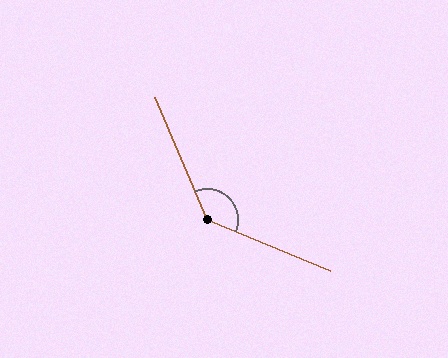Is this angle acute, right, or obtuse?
It is obtuse.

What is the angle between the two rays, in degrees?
Approximately 136 degrees.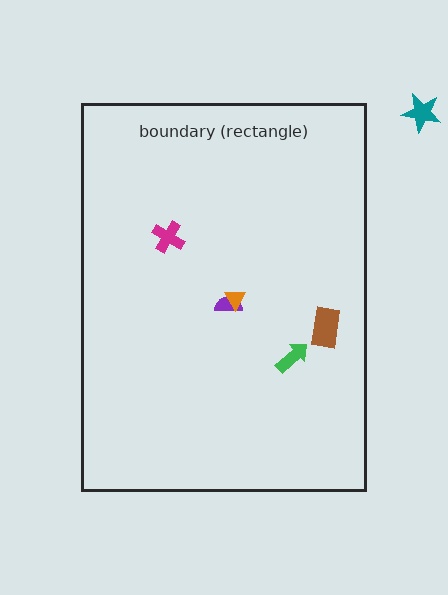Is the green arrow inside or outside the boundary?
Inside.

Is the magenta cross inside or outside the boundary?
Inside.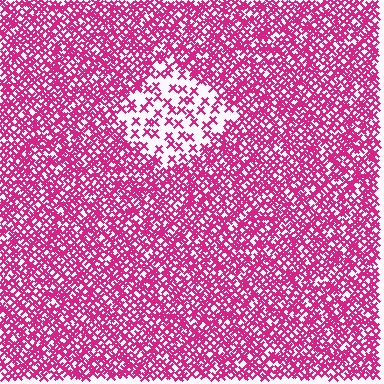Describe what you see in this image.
The image contains small magenta elements arranged at two different densities. A diamond-shaped region is visible where the elements are less densely packed than the surrounding area.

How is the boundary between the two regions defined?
The boundary is defined by a change in element density (approximately 2.8x ratio). All elements are the same color, size, and shape.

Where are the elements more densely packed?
The elements are more densely packed outside the diamond boundary.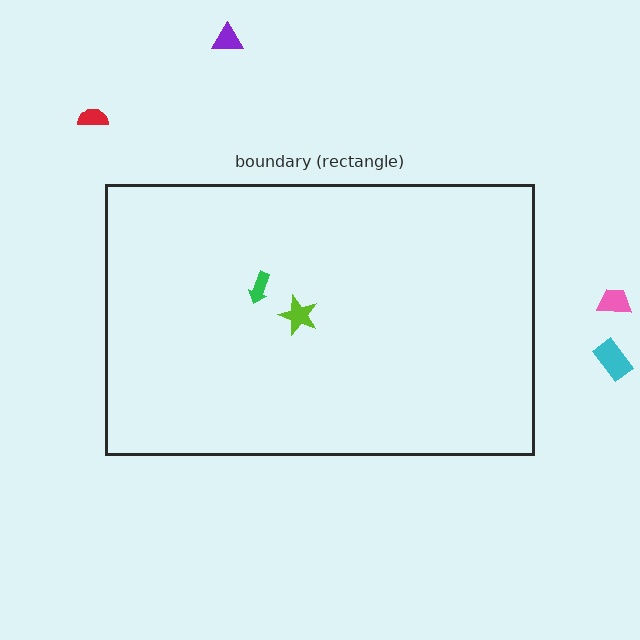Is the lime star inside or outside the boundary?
Inside.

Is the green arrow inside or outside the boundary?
Inside.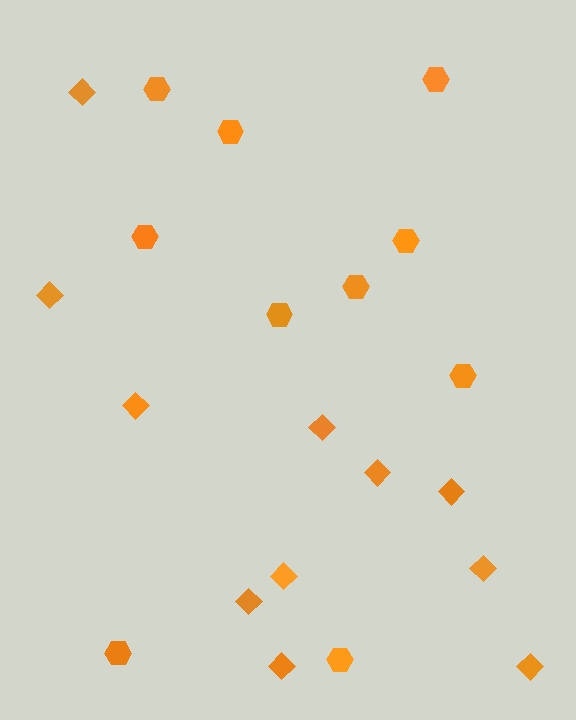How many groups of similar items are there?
There are 2 groups: one group of hexagons (10) and one group of diamonds (11).